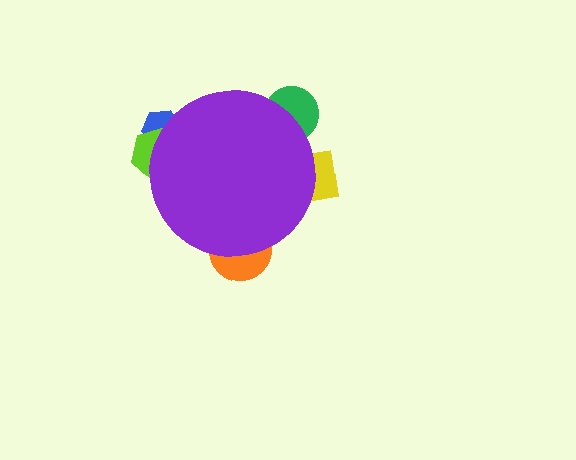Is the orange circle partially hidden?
Yes, the orange circle is partially hidden behind the purple circle.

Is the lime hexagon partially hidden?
Yes, the lime hexagon is partially hidden behind the purple circle.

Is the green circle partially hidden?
Yes, the green circle is partially hidden behind the purple circle.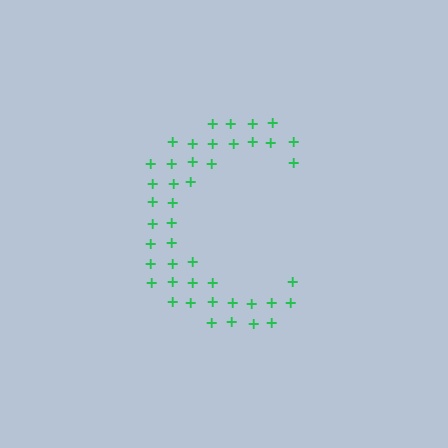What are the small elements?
The small elements are plus signs.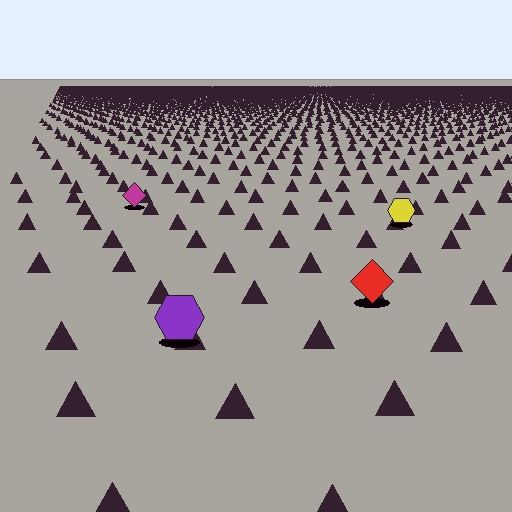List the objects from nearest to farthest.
From nearest to farthest: the purple hexagon, the red diamond, the yellow hexagon, the magenta diamond.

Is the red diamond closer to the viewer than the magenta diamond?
Yes. The red diamond is closer — you can tell from the texture gradient: the ground texture is coarser near it.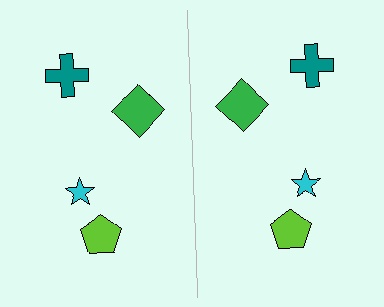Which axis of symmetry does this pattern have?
The pattern has a vertical axis of symmetry running through the center of the image.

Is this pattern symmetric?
Yes, this pattern has bilateral (reflection) symmetry.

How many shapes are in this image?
There are 8 shapes in this image.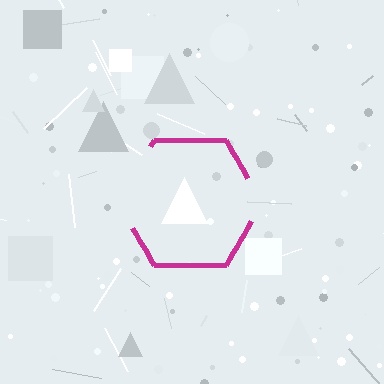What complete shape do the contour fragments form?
The contour fragments form a hexagon.